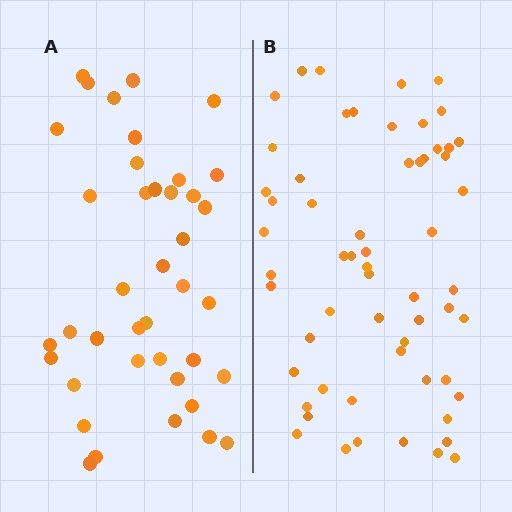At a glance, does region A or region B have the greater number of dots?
Region B (the right region) has more dots.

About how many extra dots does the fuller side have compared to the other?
Region B has approximately 20 more dots than region A.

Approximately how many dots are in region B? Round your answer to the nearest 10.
About 60 dots. (The exact count is 59, which rounds to 60.)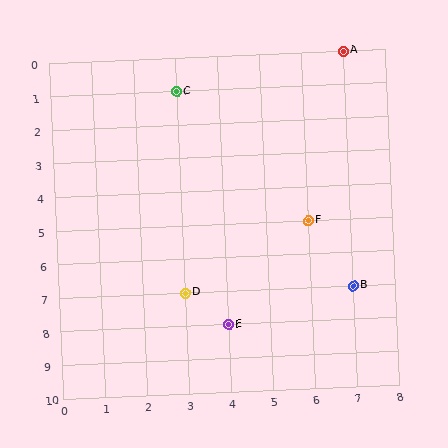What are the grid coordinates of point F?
Point F is at grid coordinates (6, 5).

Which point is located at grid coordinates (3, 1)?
Point C is at (3, 1).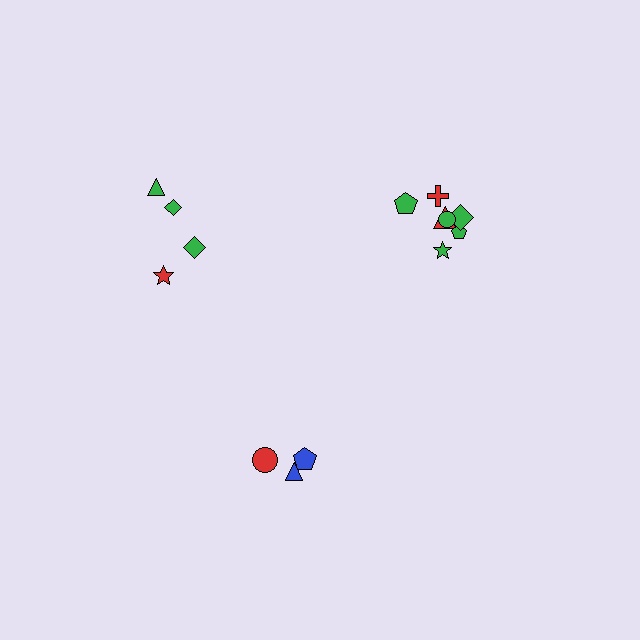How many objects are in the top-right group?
There are 7 objects.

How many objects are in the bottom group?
There are 3 objects.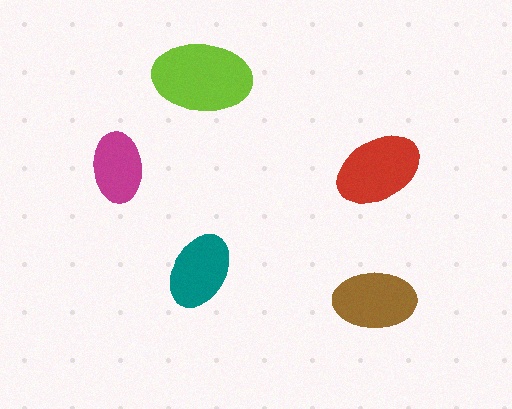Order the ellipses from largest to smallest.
the lime one, the red one, the brown one, the teal one, the magenta one.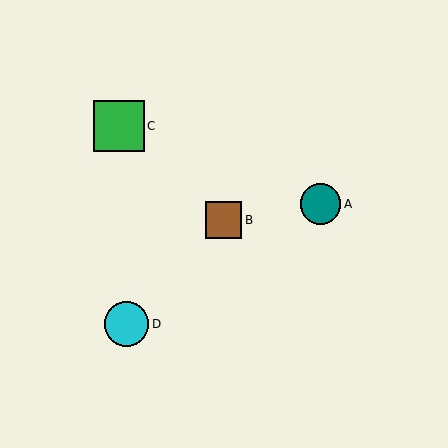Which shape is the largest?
The green square (labeled C) is the largest.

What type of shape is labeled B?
Shape B is a brown square.